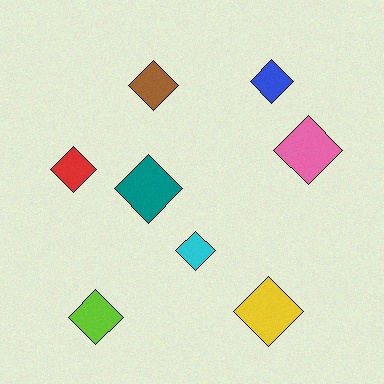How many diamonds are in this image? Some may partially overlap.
There are 8 diamonds.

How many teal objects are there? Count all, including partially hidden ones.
There is 1 teal object.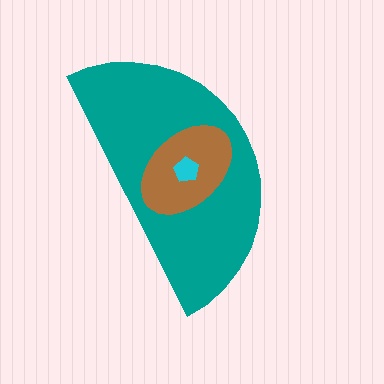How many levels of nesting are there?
3.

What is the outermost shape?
The teal semicircle.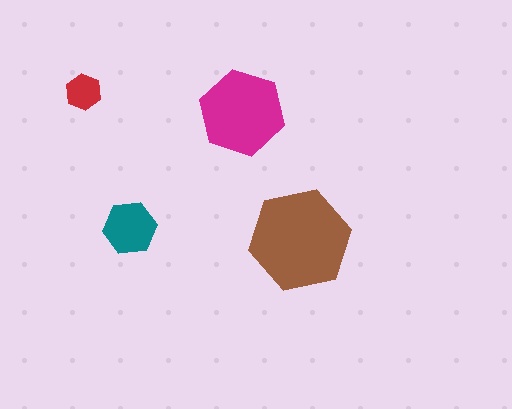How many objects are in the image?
There are 4 objects in the image.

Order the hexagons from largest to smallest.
the brown one, the magenta one, the teal one, the red one.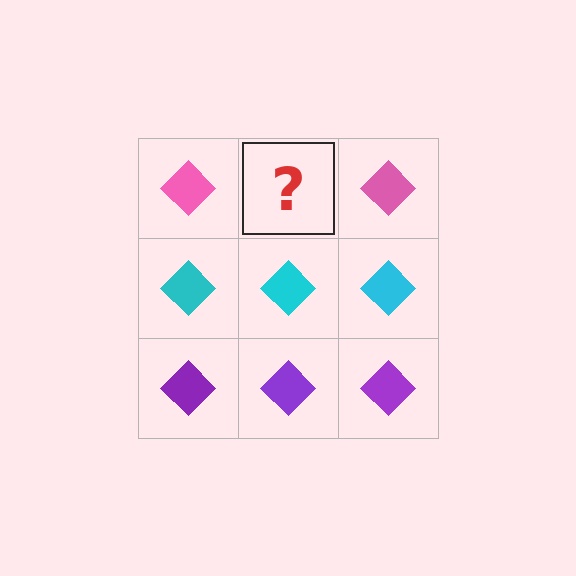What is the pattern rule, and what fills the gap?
The rule is that each row has a consistent color. The gap should be filled with a pink diamond.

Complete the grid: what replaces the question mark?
The question mark should be replaced with a pink diamond.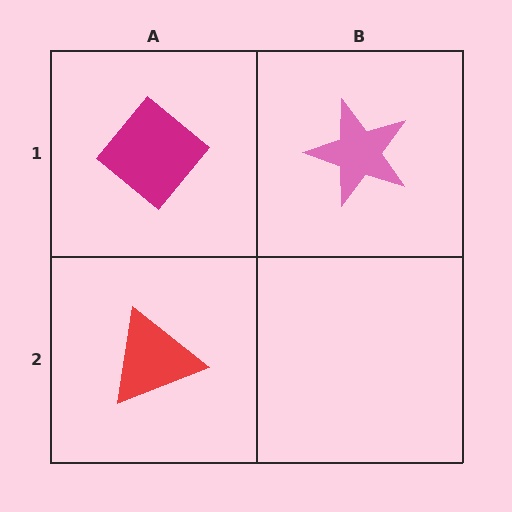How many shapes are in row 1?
2 shapes.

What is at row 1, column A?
A magenta diamond.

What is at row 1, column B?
A pink star.